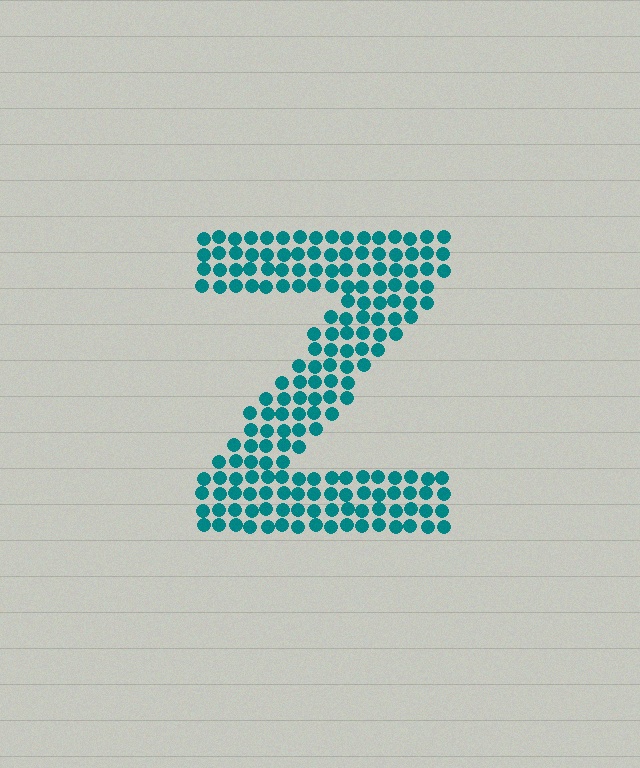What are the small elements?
The small elements are circles.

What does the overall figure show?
The overall figure shows the letter Z.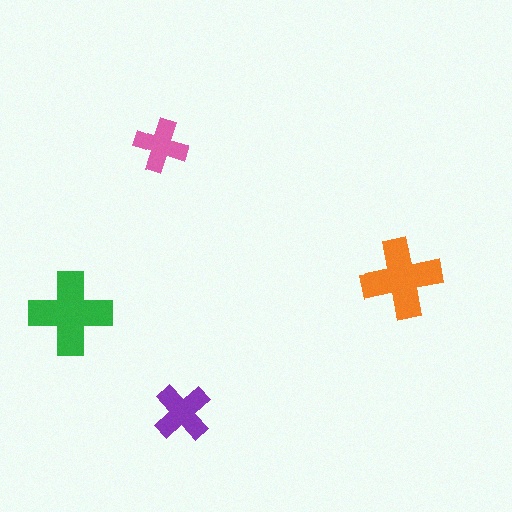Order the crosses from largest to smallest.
the green one, the orange one, the purple one, the pink one.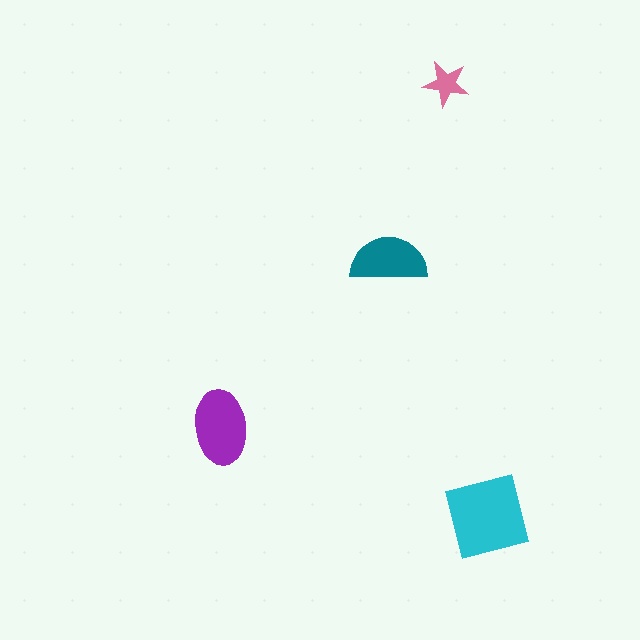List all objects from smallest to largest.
The pink star, the teal semicircle, the purple ellipse, the cyan square.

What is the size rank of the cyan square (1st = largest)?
1st.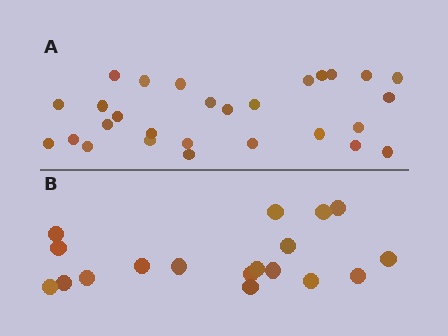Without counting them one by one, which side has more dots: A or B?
Region A (the top region) has more dots.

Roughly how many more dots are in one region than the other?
Region A has roughly 10 or so more dots than region B.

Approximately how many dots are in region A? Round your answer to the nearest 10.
About 30 dots. (The exact count is 28, which rounds to 30.)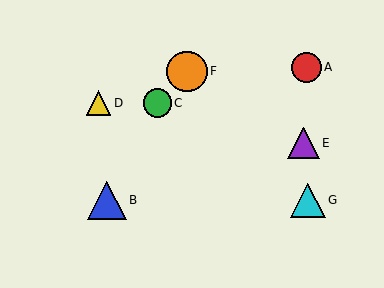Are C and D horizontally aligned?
Yes, both are at y≈103.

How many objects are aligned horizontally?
2 objects (C, D) are aligned horizontally.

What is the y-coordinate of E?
Object E is at y≈143.